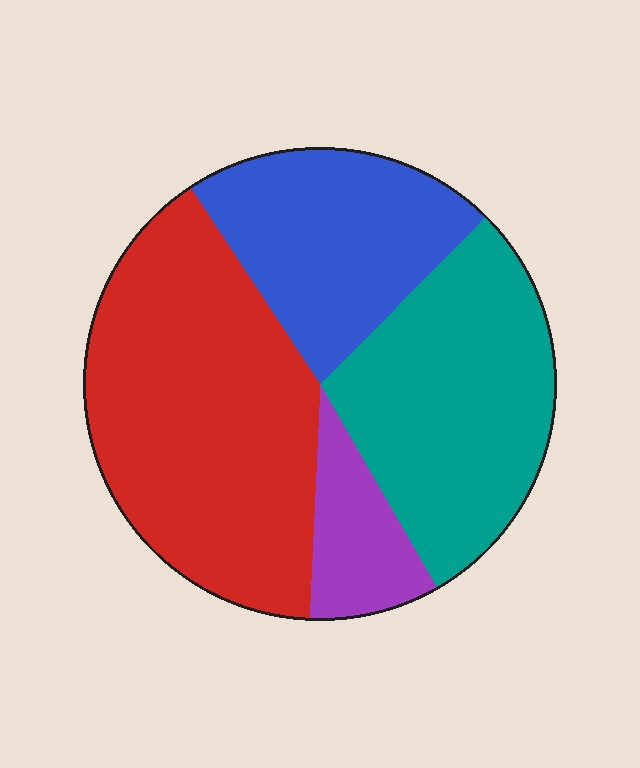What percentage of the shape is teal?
Teal covers around 30% of the shape.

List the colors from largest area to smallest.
From largest to smallest: red, teal, blue, purple.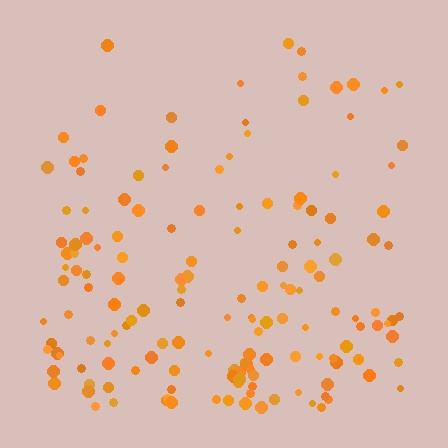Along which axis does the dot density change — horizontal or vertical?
Vertical.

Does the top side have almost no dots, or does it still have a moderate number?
Still a moderate number, just noticeably fewer than the bottom.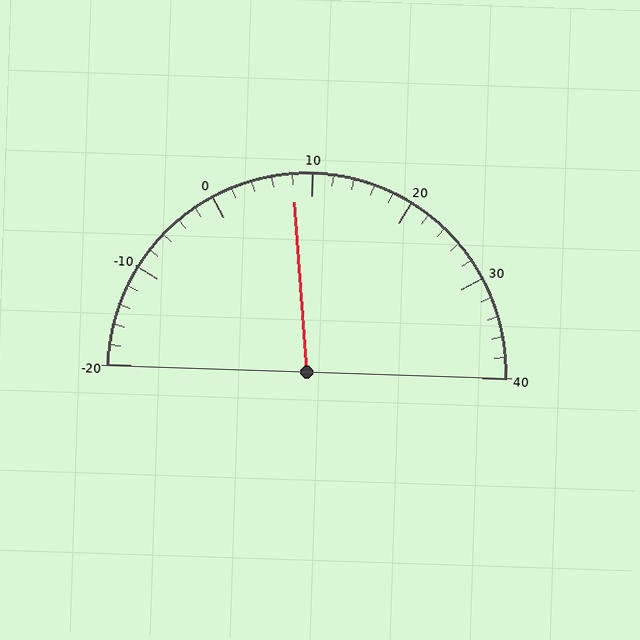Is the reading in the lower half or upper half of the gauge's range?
The reading is in the lower half of the range (-20 to 40).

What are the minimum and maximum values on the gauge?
The gauge ranges from -20 to 40.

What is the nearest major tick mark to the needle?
The nearest major tick mark is 10.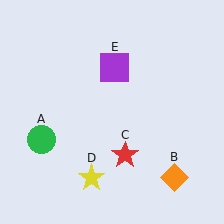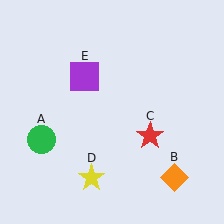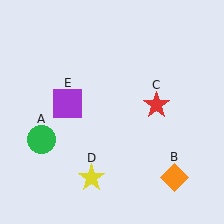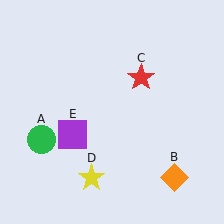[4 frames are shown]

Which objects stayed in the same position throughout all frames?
Green circle (object A) and orange diamond (object B) and yellow star (object D) remained stationary.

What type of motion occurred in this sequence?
The red star (object C), purple square (object E) rotated counterclockwise around the center of the scene.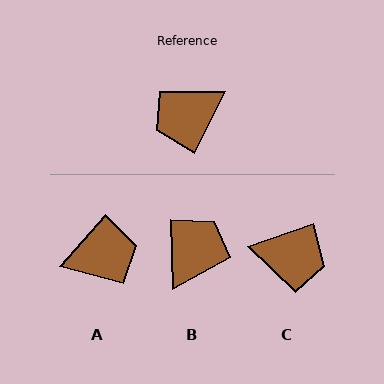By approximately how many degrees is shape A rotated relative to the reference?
Approximately 165 degrees counter-clockwise.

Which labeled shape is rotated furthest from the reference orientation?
A, about 165 degrees away.